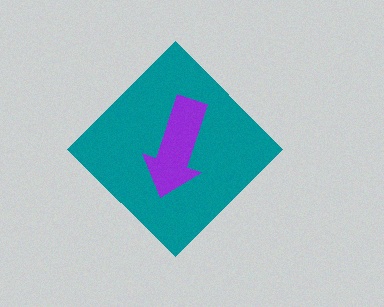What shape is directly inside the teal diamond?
The purple arrow.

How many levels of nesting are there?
2.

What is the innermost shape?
The purple arrow.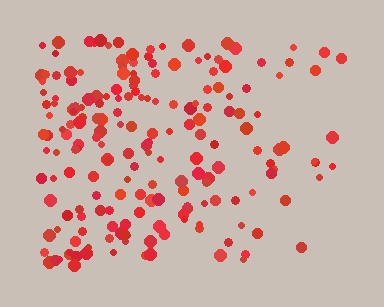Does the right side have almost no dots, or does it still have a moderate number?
Still a moderate number, just noticeably fewer than the left.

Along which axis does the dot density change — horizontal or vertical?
Horizontal.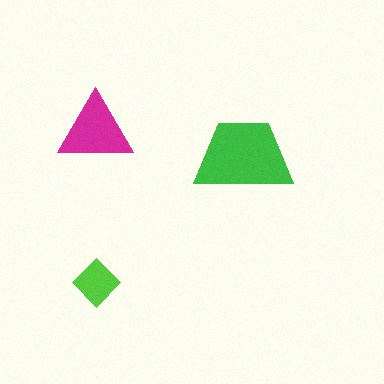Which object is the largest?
The green trapezoid.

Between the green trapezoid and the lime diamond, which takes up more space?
The green trapezoid.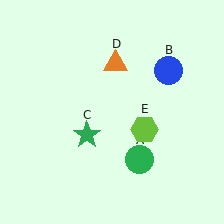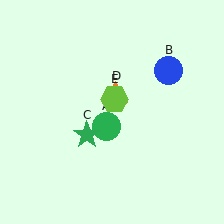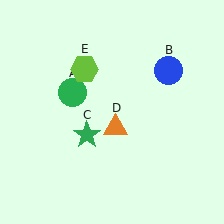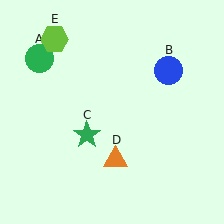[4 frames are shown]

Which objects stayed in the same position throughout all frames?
Blue circle (object B) and green star (object C) remained stationary.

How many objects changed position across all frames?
3 objects changed position: green circle (object A), orange triangle (object D), lime hexagon (object E).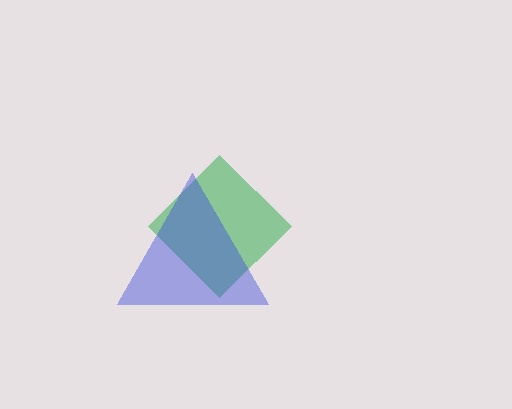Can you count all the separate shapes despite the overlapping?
Yes, there are 2 separate shapes.